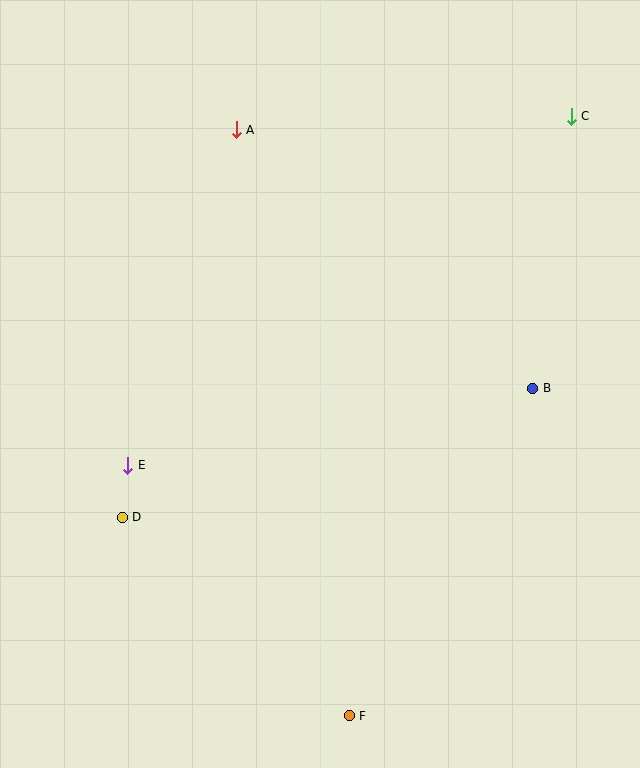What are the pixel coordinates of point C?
Point C is at (571, 116).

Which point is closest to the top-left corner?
Point A is closest to the top-left corner.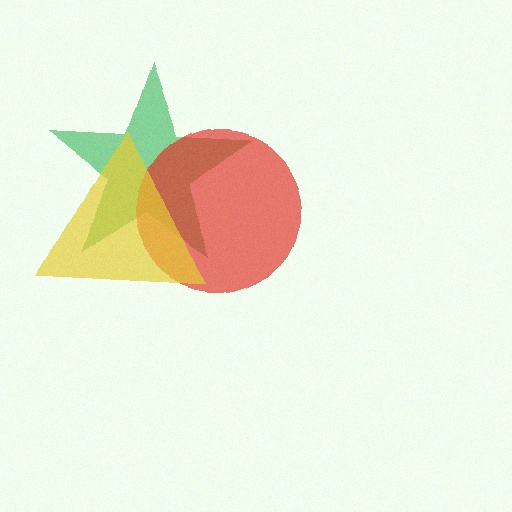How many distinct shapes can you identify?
There are 3 distinct shapes: a green star, a red circle, a yellow triangle.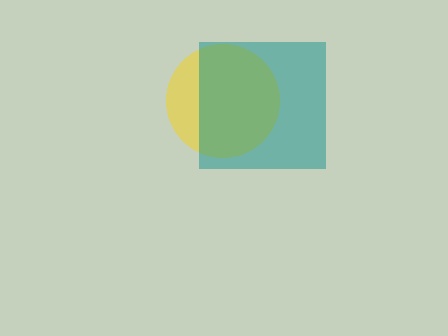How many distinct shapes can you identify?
There are 2 distinct shapes: a yellow circle, a teal square.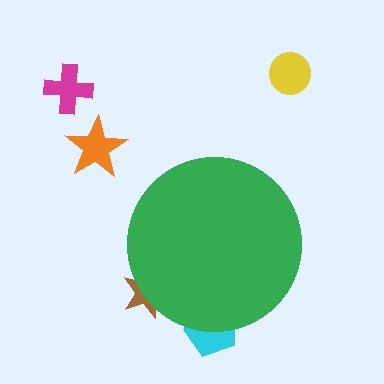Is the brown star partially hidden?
Yes, the brown star is partially hidden behind the green circle.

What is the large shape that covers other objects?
A green circle.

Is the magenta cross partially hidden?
No, the magenta cross is fully visible.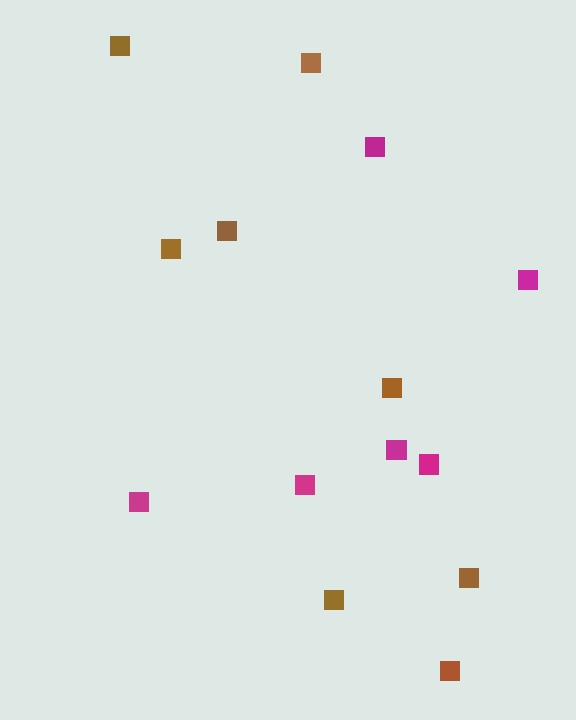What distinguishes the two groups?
There are 2 groups: one group of brown squares (8) and one group of magenta squares (6).